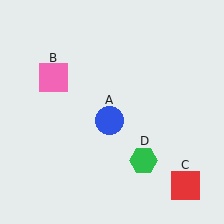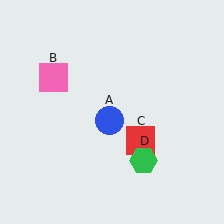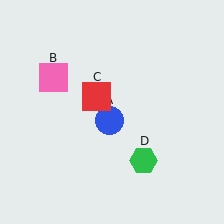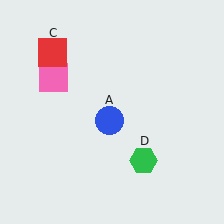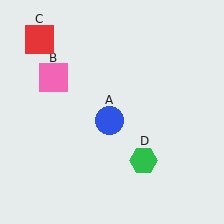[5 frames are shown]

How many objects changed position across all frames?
1 object changed position: red square (object C).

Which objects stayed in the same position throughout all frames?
Blue circle (object A) and pink square (object B) and green hexagon (object D) remained stationary.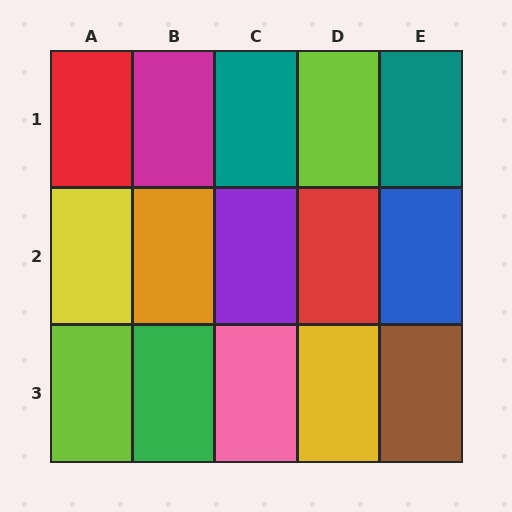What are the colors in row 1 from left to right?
Red, magenta, teal, lime, teal.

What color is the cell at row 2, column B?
Orange.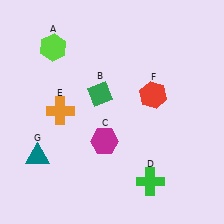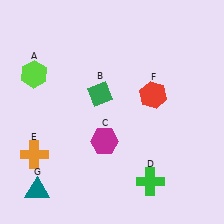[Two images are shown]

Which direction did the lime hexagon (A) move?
The lime hexagon (A) moved down.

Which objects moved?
The objects that moved are: the lime hexagon (A), the orange cross (E), the teal triangle (G).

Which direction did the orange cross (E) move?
The orange cross (E) moved down.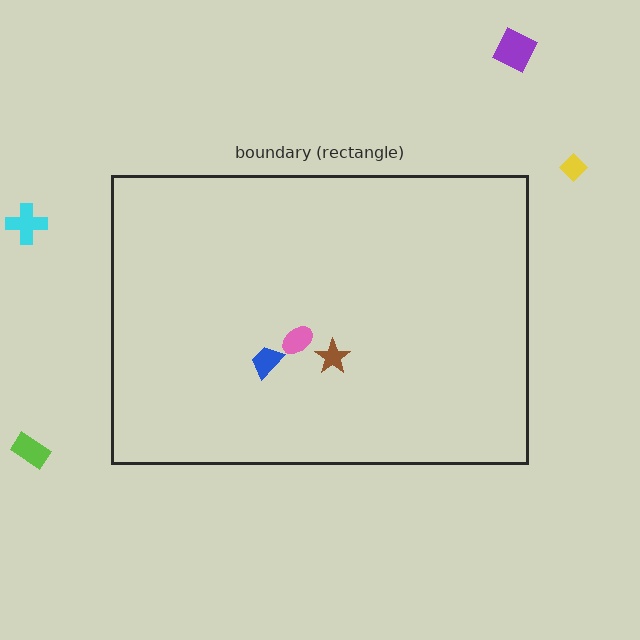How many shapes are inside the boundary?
3 inside, 4 outside.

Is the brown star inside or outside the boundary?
Inside.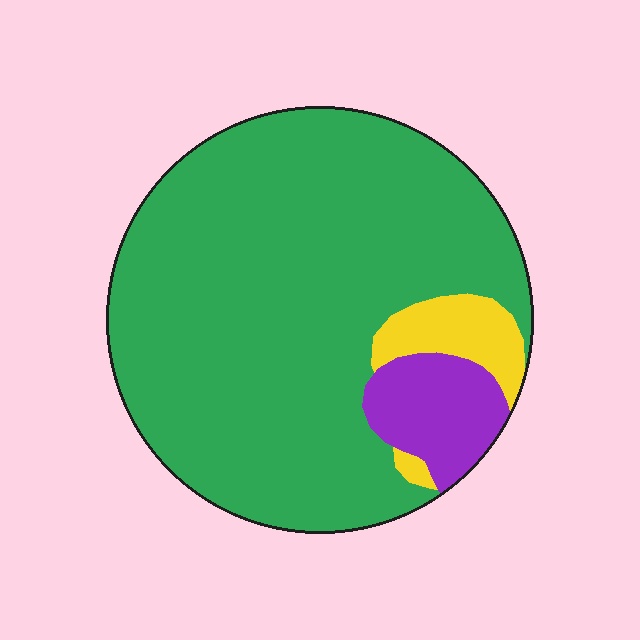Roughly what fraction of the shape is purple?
Purple covers about 10% of the shape.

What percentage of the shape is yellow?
Yellow covers about 5% of the shape.